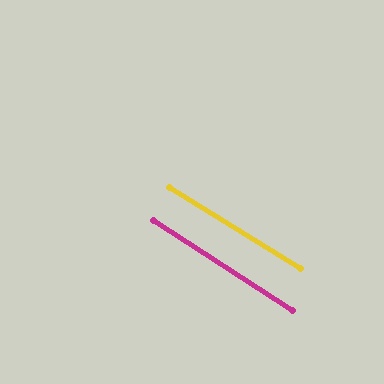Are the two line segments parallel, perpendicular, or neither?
Parallel — their directions differ by only 0.9°.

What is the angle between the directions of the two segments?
Approximately 1 degree.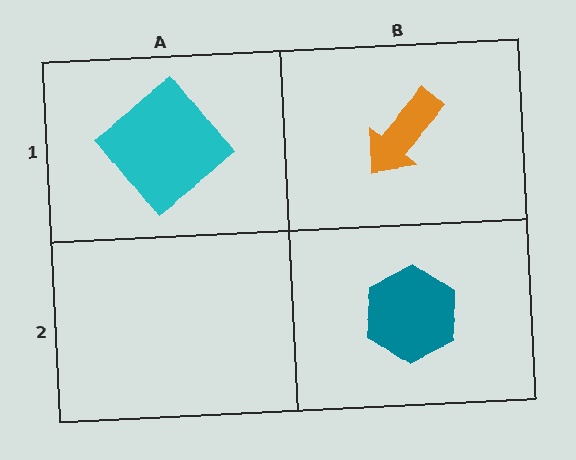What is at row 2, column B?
A teal hexagon.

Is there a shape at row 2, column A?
No, that cell is empty.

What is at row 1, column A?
A cyan diamond.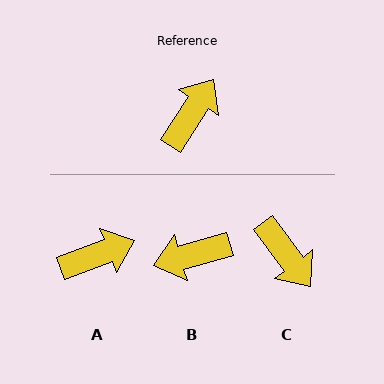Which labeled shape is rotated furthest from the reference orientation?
B, about 138 degrees away.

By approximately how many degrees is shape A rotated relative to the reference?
Approximately 36 degrees clockwise.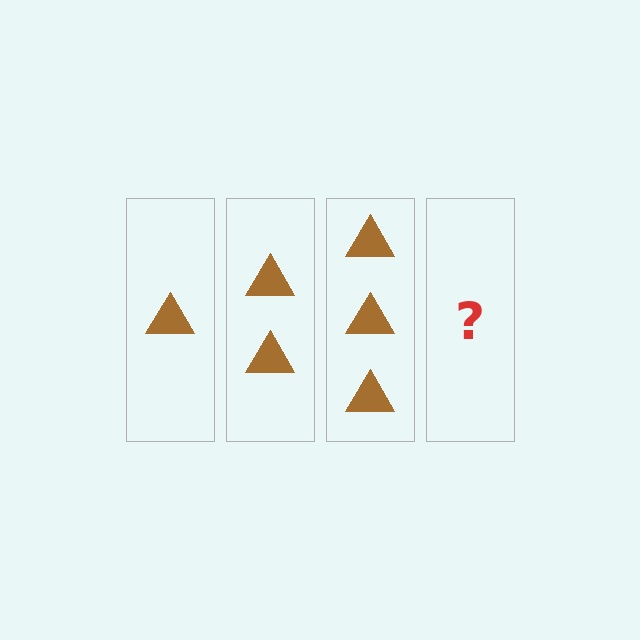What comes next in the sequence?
The next element should be 4 triangles.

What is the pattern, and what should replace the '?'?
The pattern is that each step adds one more triangle. The '?' should be 4 triangles.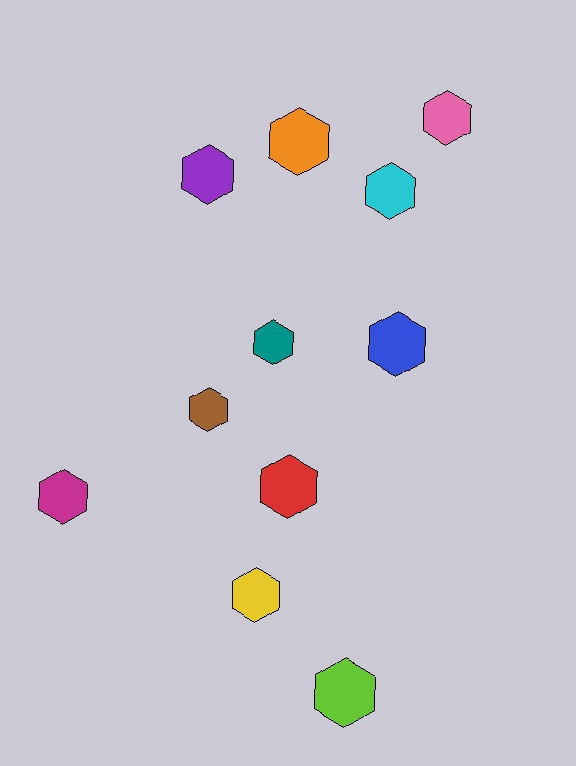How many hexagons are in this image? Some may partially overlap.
There are 11 hexagons.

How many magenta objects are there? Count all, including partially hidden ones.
There is 1 magenta object.